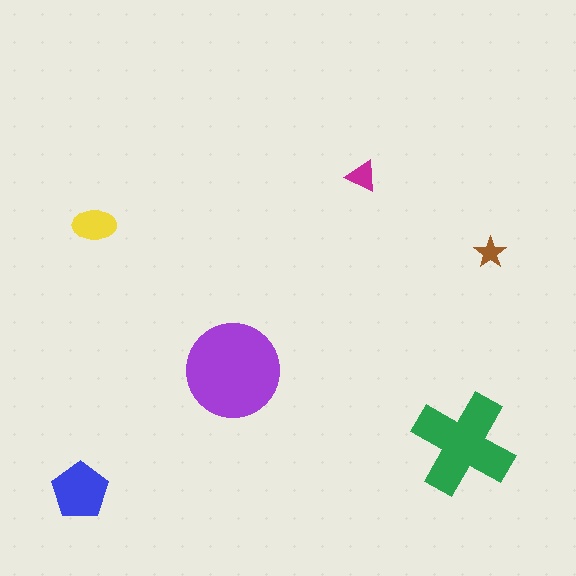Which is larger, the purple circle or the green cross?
The purple circle.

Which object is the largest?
The purple circle.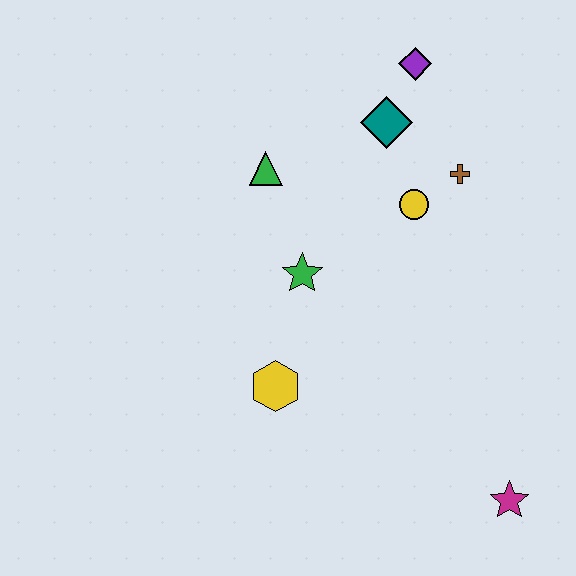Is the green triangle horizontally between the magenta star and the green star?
No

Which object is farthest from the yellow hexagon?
The purple diamond is farthest from the yellow hexagon.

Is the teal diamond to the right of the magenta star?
No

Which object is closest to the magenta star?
The yellow hexagon is closest to the magenta star.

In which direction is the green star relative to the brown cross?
The green star is to the left of the brown cross.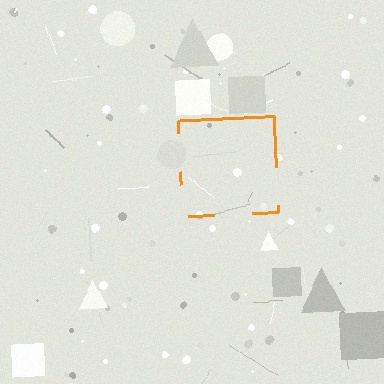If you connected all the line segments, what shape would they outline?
They would outline a square.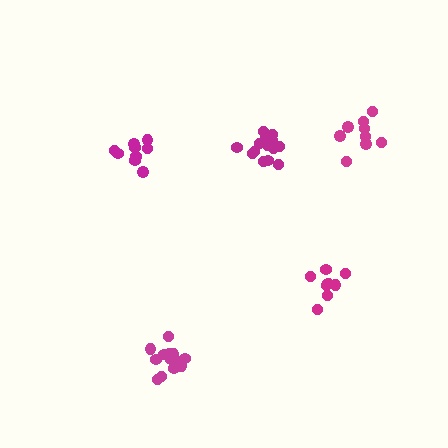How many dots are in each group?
Group 1: 10 dots, Group 2: 9 dots, Group 3: 14 dots, Group 4: 13 dots, Group 5: 9 dots (55 total).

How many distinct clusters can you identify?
There are 5 distinct clusters.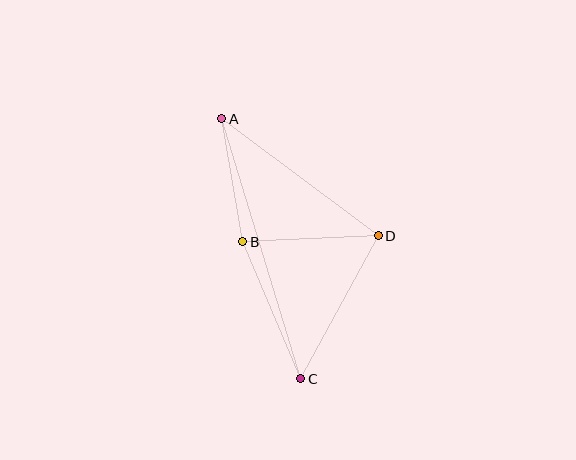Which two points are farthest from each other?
Points A and C are farthest from each other.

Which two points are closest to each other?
Points A and B are closest to each other.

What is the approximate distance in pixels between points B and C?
The distance between B and C is approximately 149 pixels.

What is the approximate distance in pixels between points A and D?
The distance between A and D is approximately 195 pixels.